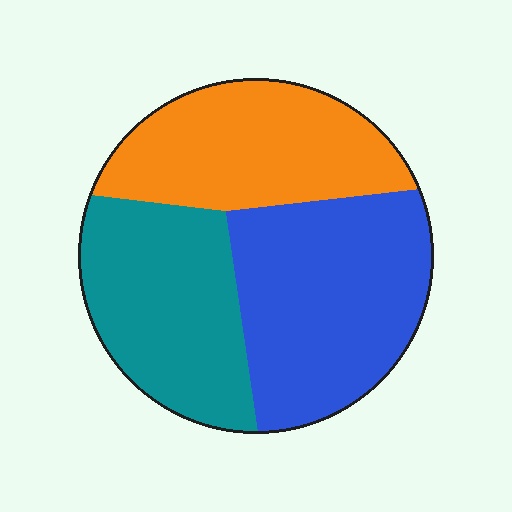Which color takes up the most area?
Blue, at roughly 40%.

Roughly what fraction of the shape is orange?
Orange covers roughly 30% of the shape.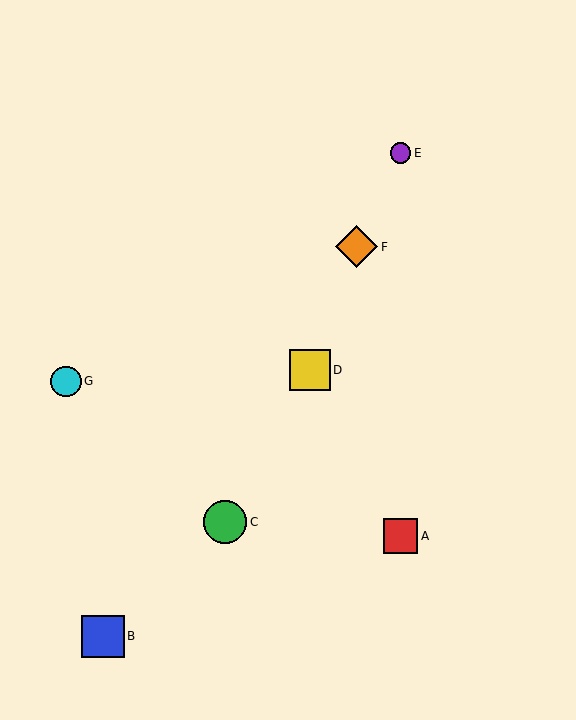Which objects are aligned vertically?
Objects A, E are aligned vertically.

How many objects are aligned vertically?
2 objects (A, E) are aligned vertically.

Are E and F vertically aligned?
No, E is at x≈400 and F is at x≈357.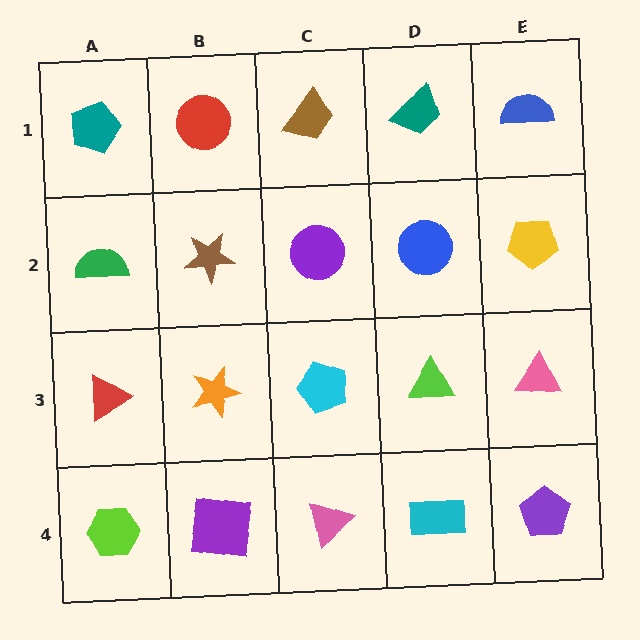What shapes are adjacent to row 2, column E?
A blue semicircle (row 1, column E), a pink triangle (row 3, column E), a blue circle (row 2, column D).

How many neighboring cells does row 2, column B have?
4.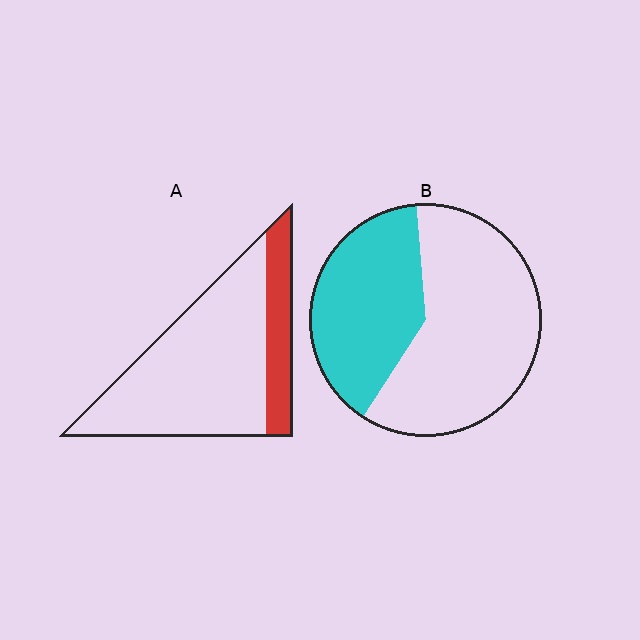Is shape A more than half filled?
No.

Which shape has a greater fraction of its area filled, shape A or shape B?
Shape B.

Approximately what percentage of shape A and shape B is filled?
A is approximately 20% and B is approximately 40%.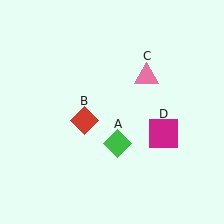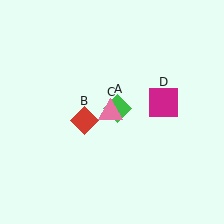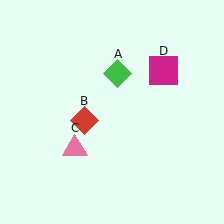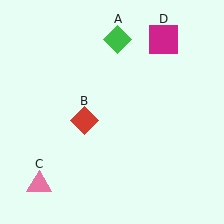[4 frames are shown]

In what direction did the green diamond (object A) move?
The green diamond (object A) moved up.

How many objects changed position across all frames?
3 objects changed position: green diamond (object A), pink triangle (object C), magenta square (object D).